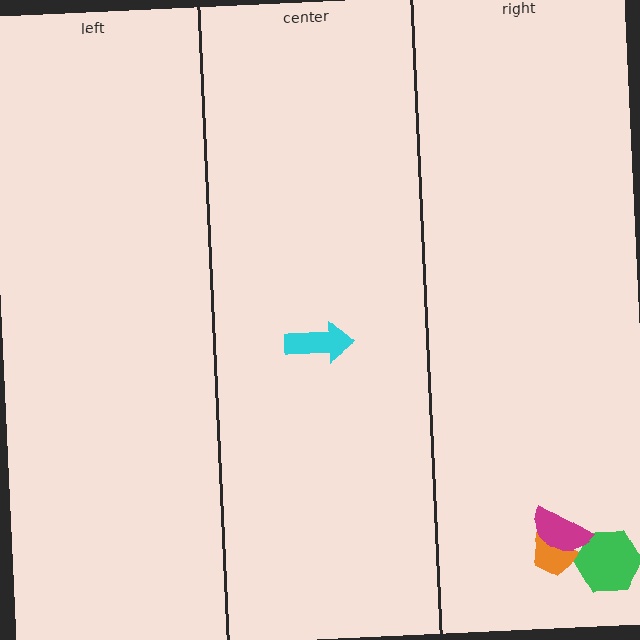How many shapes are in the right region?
3.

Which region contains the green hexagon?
The right region.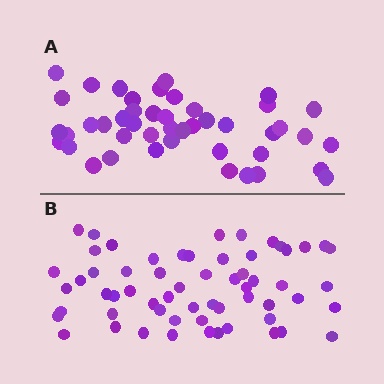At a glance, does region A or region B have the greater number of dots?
Region B (the bottom region) has more dots.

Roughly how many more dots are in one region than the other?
Region B has approximately 15 more dots than region A.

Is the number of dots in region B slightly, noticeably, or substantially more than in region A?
Region B has noticeably more, but not dramatically so. The ratio is roughly 1.3 to 1.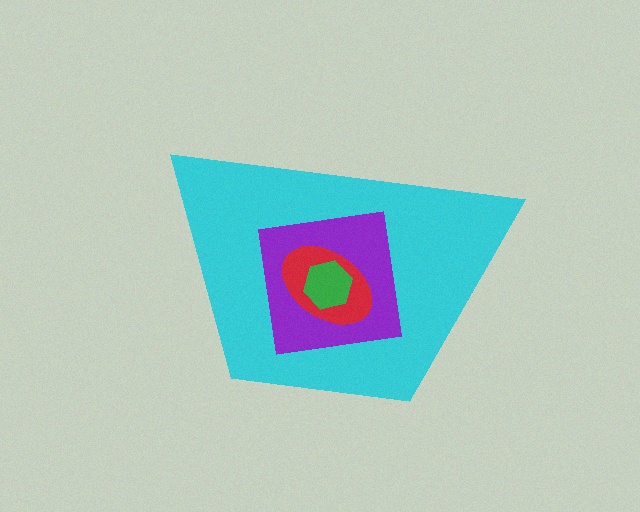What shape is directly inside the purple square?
The red ellipse.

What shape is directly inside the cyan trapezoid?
The purple square.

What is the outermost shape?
The cyan trapezoid.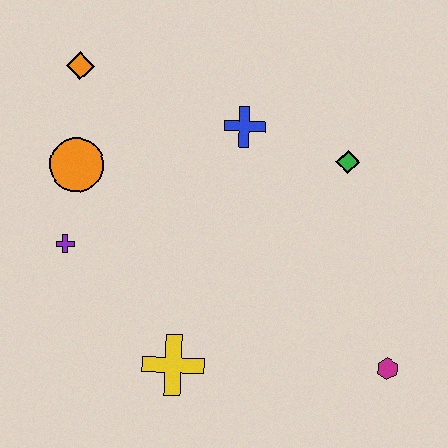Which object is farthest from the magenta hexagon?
The orange diamond is farthest from the magenta hexagon.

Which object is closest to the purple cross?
The orange circle is closest to the purple cross.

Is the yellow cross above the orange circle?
No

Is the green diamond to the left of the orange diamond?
No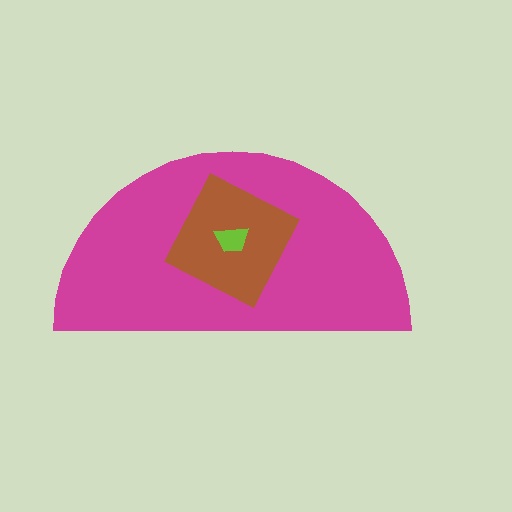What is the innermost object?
The lime trapezoid.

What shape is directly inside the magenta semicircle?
The brown diamond.